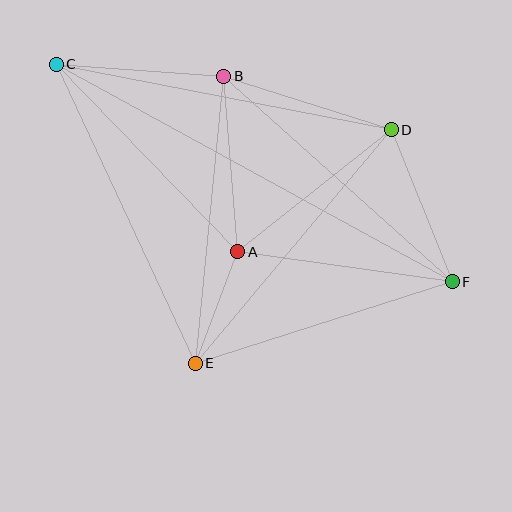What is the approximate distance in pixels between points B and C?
The distance between B and C is approximately 168 pixels.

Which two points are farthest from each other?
Points C and F are farthest from each other.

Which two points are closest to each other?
Points A and E are closest to each other.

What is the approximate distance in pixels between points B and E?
The distance between B and E is approximately 289 pixels.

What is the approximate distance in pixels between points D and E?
The distance between D and E is approximately 305 pixels.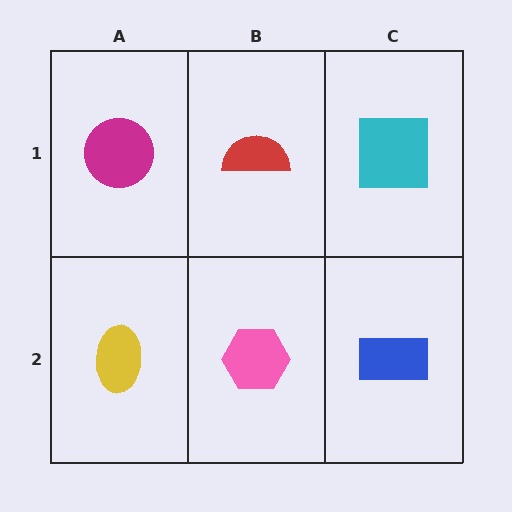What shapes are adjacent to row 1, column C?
A blue rectangle (row 2, column C), a red semicircle (row 1, column B).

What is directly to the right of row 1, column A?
A red semicircle.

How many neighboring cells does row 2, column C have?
2.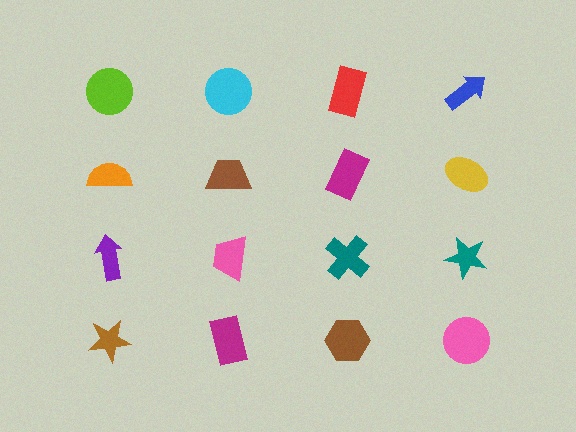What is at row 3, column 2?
A pink trapezoid.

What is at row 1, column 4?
A blue arrow.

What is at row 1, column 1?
A lime circle.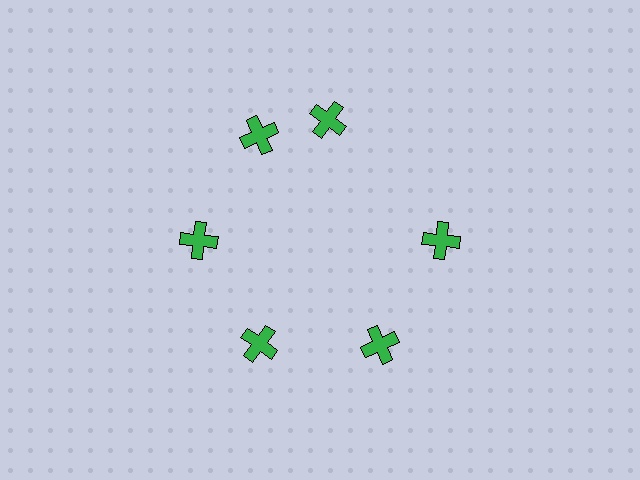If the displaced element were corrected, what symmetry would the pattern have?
It would have 6-fold rotational symmetry — the pattern would map onto itself every 60 degrees.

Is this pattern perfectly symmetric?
No. The 6 green crosses are arranged in a ring, but one element near the 1 o'clock position is rotated out of alignment along the ring, breaking the 6-fold rotational symmetry.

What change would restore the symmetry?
The symmetry would be restored by rotating it back into even spacing with its neighbors so that all 6 crosses sit at equal angles and equal distance from the center.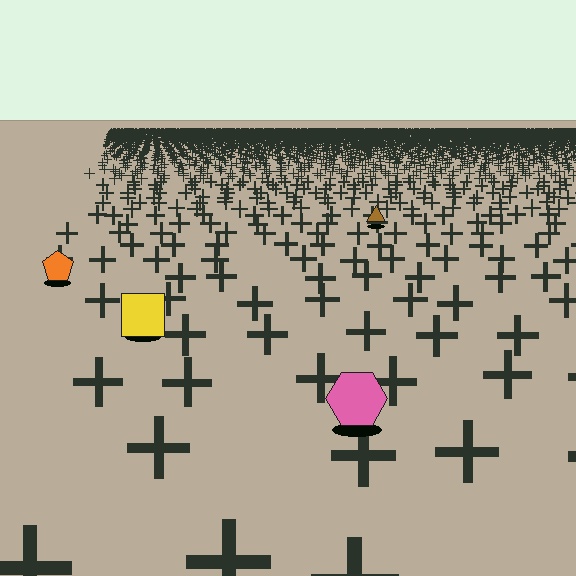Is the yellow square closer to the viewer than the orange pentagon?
Yes. The yellow square is closer — you can tell from the texture gradient: the ground texture is coarser near it.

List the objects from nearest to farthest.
From nearest to farthest: the pink hexagon, the yellow square, the orange pentagon, the brown triangle.